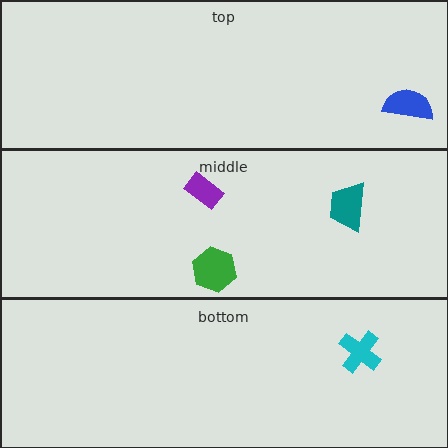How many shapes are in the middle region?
3.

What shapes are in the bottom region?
The cyan cross.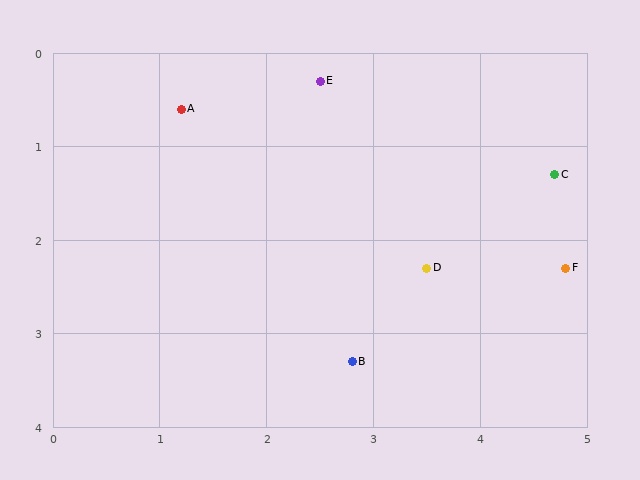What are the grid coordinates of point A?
Point A is at approximately (1.2, 0.6).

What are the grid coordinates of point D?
Point D is at approximately (3.5, 2.3).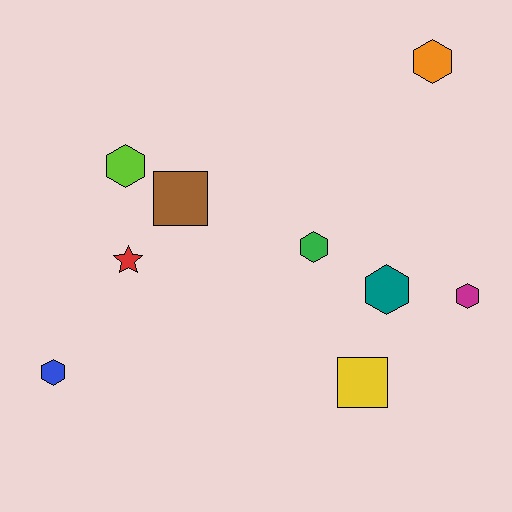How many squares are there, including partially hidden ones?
There are 2 squares.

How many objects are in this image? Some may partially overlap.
There are 9 objects.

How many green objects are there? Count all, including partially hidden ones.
There is 1 green object.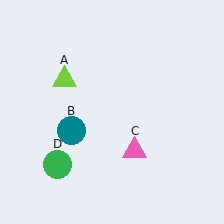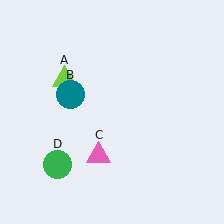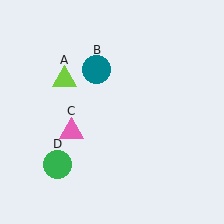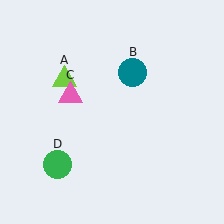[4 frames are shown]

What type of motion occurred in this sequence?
The teal circle (object B), pink triangle (object C) rotated clockwise around the center of the scene.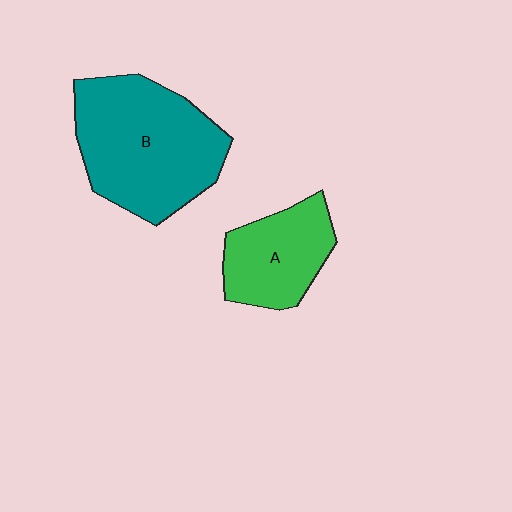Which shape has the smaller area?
Shape A (green).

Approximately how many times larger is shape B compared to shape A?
Approximately 1.8 times.